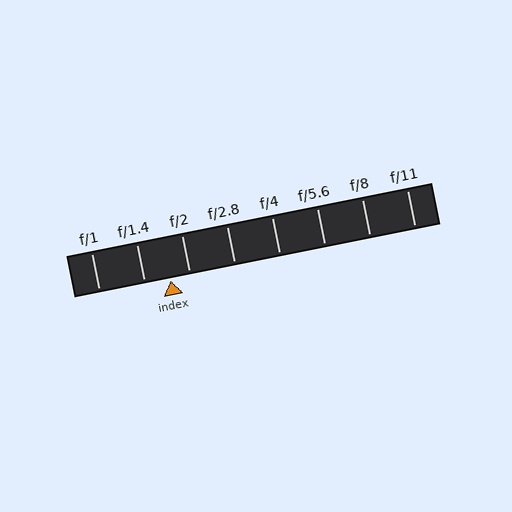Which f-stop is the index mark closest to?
The index mark is closest to f/2.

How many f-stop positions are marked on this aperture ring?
There are 8 f-stop positions marked.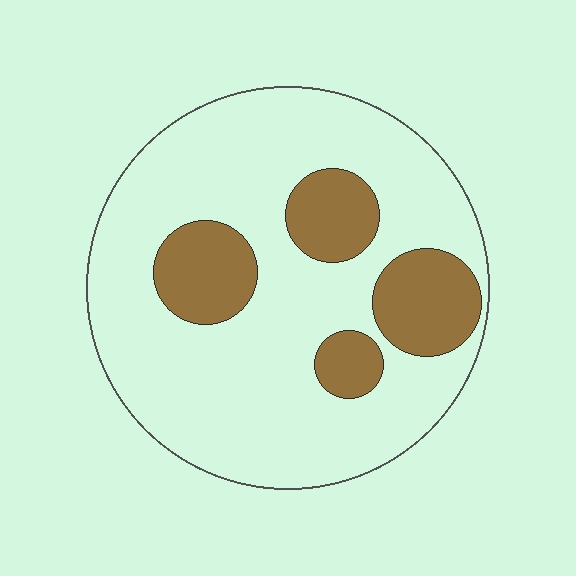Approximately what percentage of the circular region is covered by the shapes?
Approximately 25%.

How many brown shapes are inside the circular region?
4.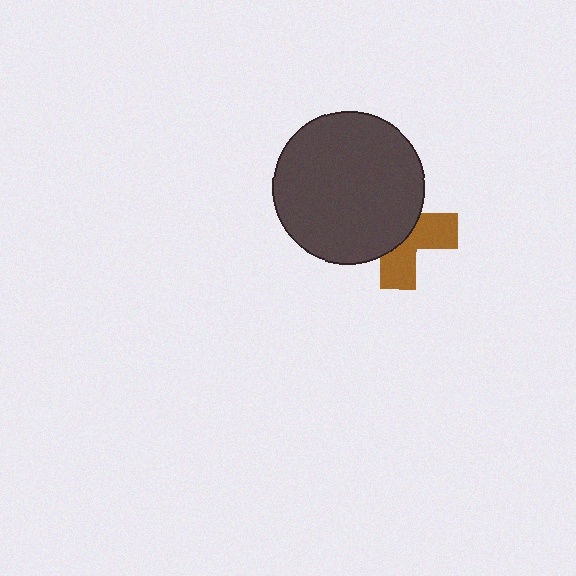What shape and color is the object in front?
The object in front is a dark gray circle.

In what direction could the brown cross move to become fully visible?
The brown cross could move toward the lower-right. That would shift it out from behind the dark gray circle entirely.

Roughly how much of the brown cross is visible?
A small part of it is visible (roughly 43%).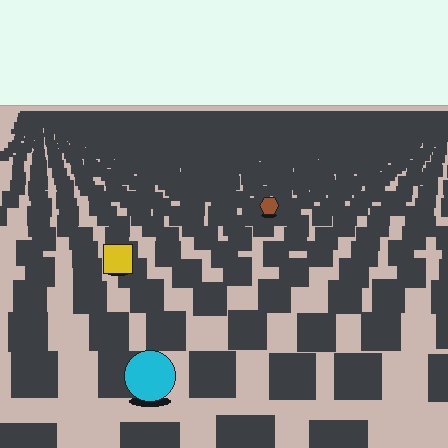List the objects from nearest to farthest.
From nearest to farthest: the cyan circle, the yellow square, the brown hexagon.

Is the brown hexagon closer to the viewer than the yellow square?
No. The yellow square is closer — you can tell from the texture gradient: the ground texture is coarser near it.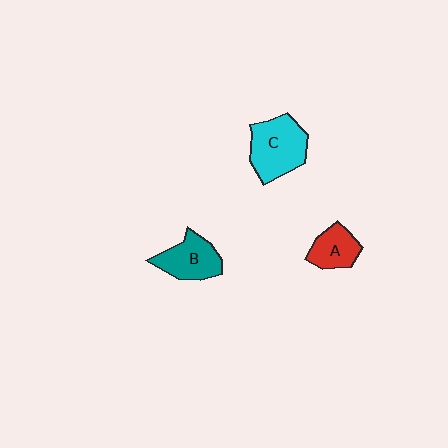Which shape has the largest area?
Shape C (cyan).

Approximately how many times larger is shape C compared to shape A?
Approximately 1.7 times.